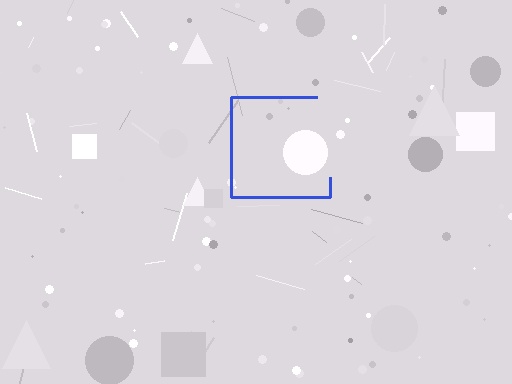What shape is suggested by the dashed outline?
The dashed outline suggests a square.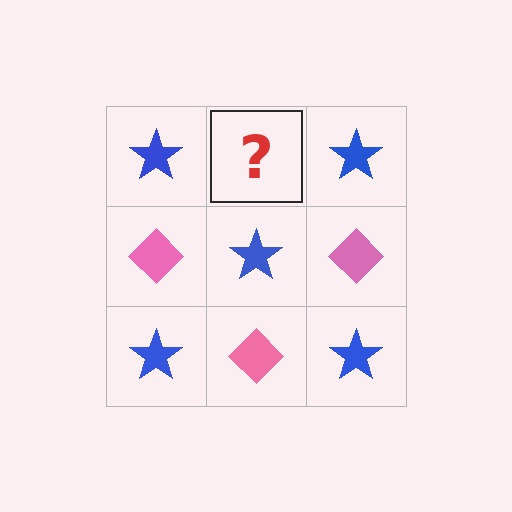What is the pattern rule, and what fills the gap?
The rule is that it alternates blue star and pink diamond in a checkerboard pattern. The gap should be filled with a pink diamond.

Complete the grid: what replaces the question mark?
The question mark should be replaced with a pink diamond.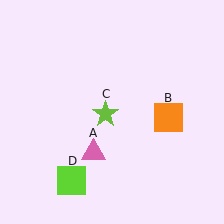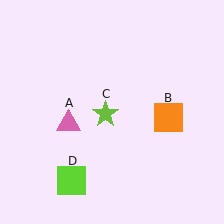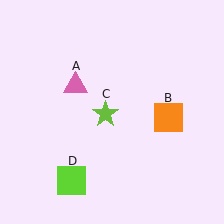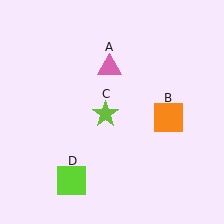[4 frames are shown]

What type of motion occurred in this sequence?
The pink triangle (object A) rotated clockwise around the center of the scene.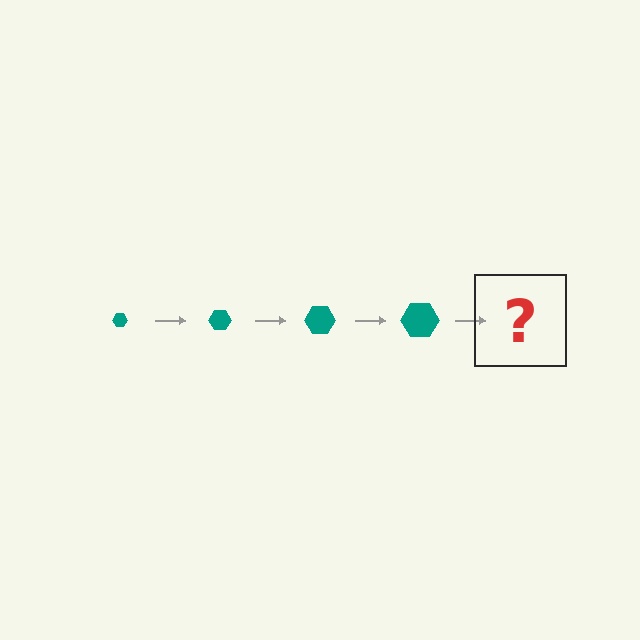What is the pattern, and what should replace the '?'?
The pattern is that the hexagon gets progressively larger each step. The '?' should be a teal hexagon, larger than the previous one.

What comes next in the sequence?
The next element should be a teal hexagon, larger than the previous one.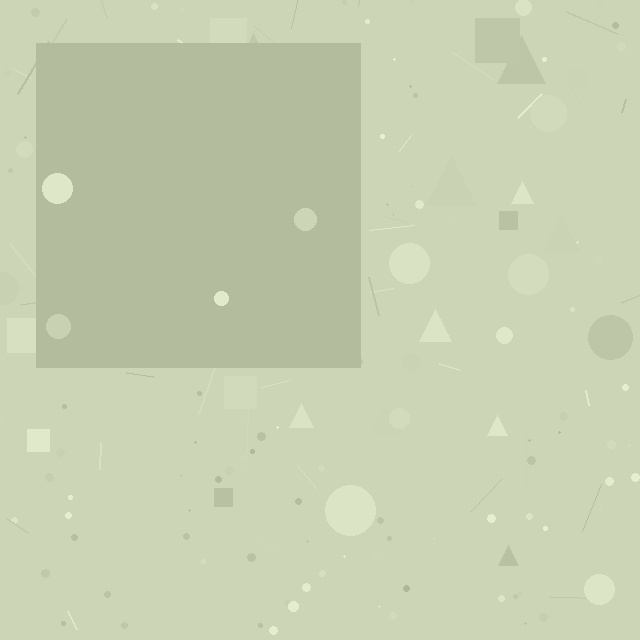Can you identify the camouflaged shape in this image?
The camouflaged shape is a square.